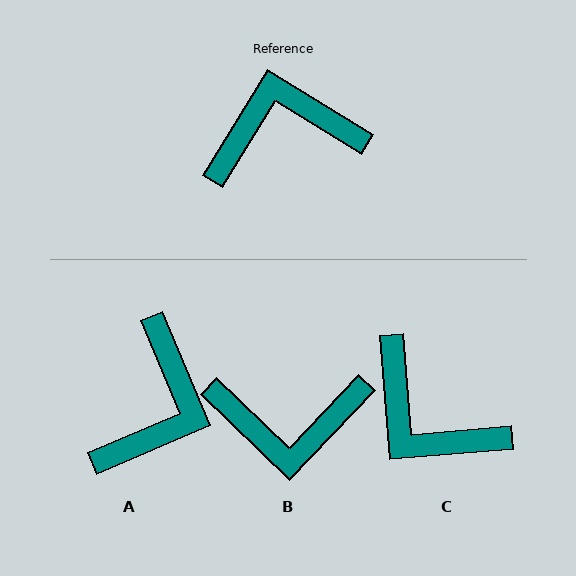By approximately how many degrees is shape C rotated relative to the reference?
Approximately 126 degrees counter-clockwise.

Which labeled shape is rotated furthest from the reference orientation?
B, about 168 degrees away.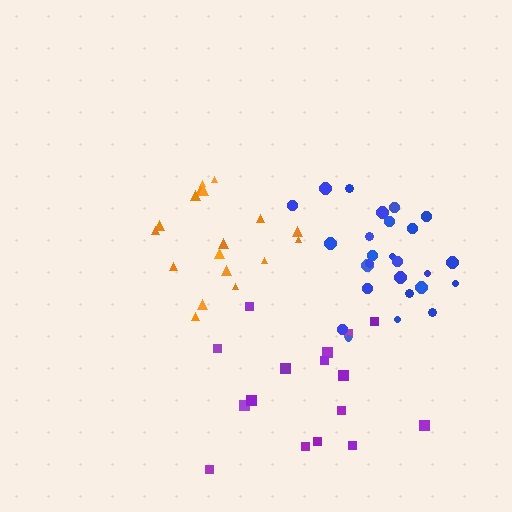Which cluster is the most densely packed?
Blue.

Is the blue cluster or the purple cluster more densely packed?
Blue.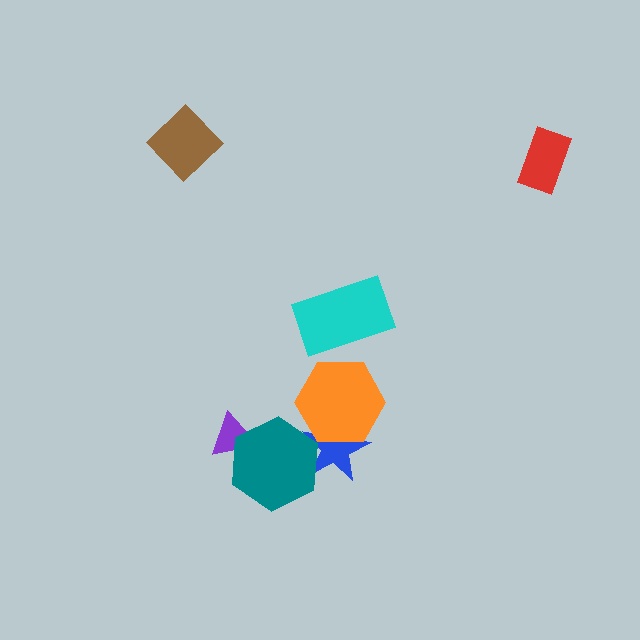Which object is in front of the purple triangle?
The teal hexagon is in front of the purple triangle.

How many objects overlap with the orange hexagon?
1 object overlaps with the orange hexagon.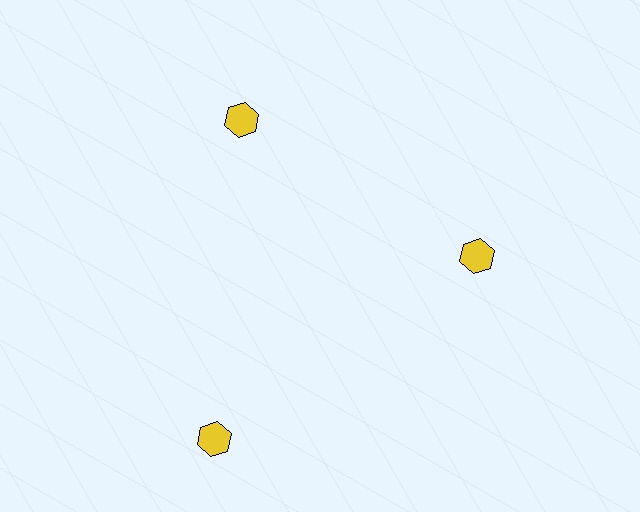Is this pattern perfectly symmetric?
No. The 3 yellow hexagons are arranged in a ring, but one element near the 7 o'clock position is pushed outward from the center, breaking the 3-fold rotational symmetry.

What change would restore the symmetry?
The symmetry would be restored by moving it inward, back onto the ring so that all 3 hexagons sit at equal angles and equal distance from the center.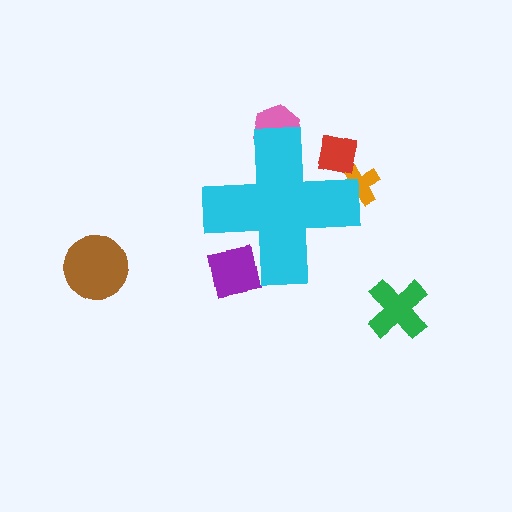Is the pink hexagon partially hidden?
Yes, the pink hexagon is partially hidden behind the cyan cross.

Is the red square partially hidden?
Yes, the red square is partially hidden behind the cyan cross.